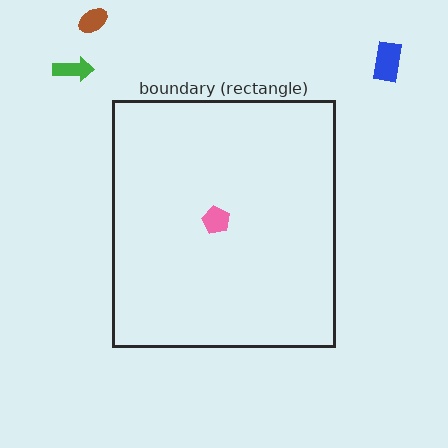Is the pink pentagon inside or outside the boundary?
Inside.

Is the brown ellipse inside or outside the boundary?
Outside.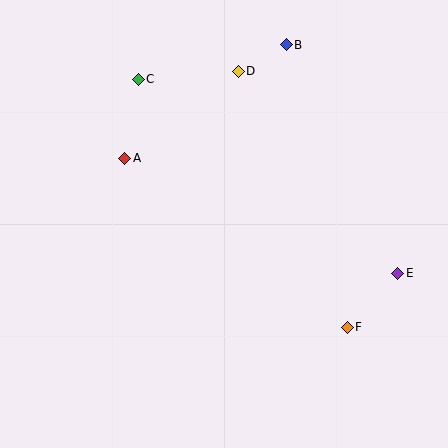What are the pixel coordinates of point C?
Point C is at (138, 79).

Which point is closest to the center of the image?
Point A at (125, 158) is closest to the center.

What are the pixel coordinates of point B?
Point B is at (286, 45).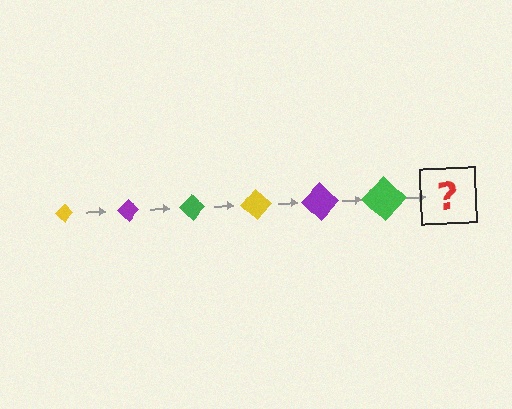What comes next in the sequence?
The next element should be a yellow diamond, larger than the previous one.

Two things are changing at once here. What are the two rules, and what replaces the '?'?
The two rules are that the diamond grows larger each step and the color cycles through yellow, purple, and green. The '?' should be a yellow diamond, larger than the previous one.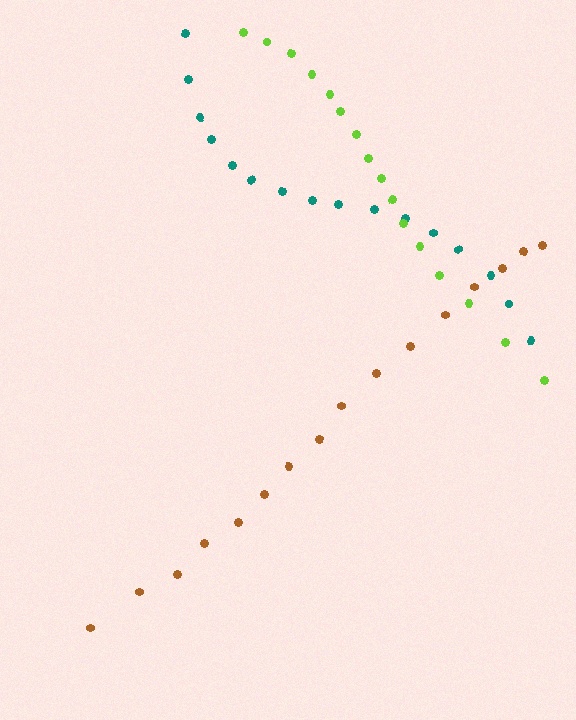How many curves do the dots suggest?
There are 3 distinct paths.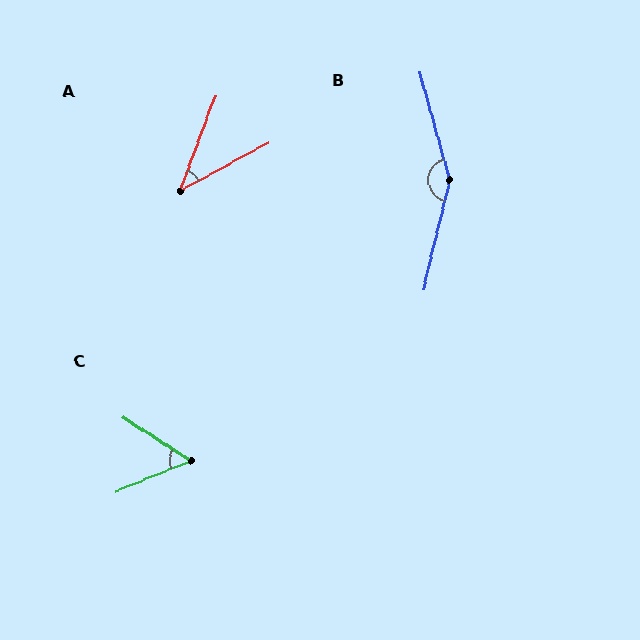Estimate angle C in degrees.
Approximately 54 degrees.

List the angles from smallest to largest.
A (41°), C (54°), B (151°).